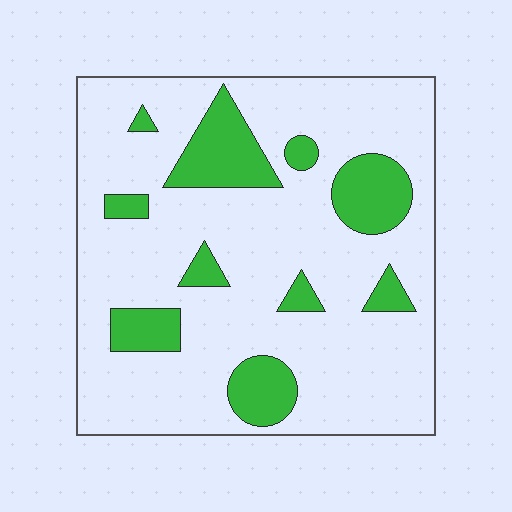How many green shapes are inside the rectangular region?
10.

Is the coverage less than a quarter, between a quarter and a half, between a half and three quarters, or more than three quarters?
Less than a quarter.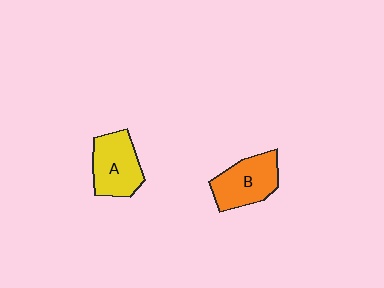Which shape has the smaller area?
Shape A (yellow).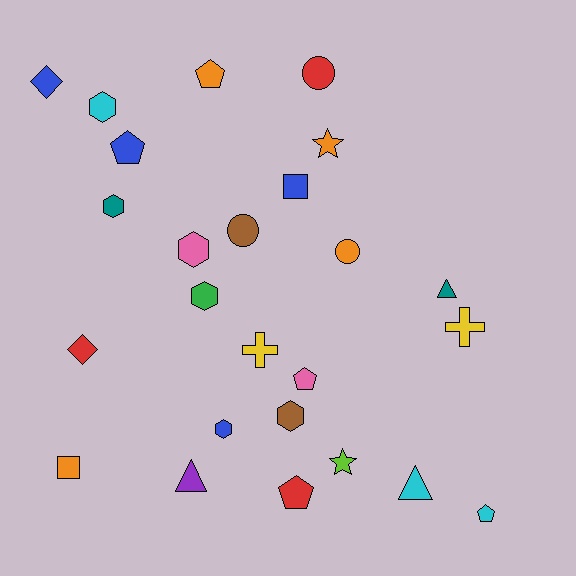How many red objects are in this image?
There are 3 red objects.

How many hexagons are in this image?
There are 6 hexagons.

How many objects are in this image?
There are 25 objects.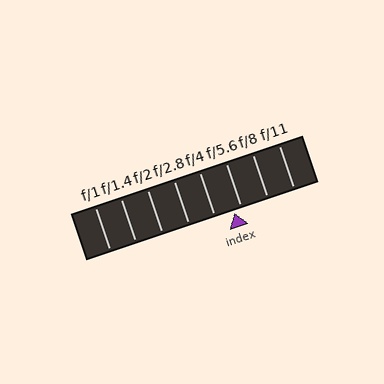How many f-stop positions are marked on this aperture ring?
There are 8 f-stop positions marked.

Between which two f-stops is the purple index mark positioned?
The index mark is between f/4 and f/5.6.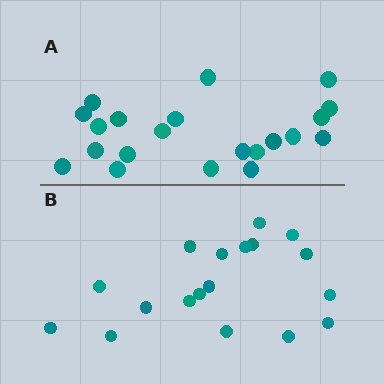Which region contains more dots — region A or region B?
Region A (the top region) has more dots.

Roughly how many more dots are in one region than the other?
Region A has just a few more — roughly 2 or 3 more dots than region B.